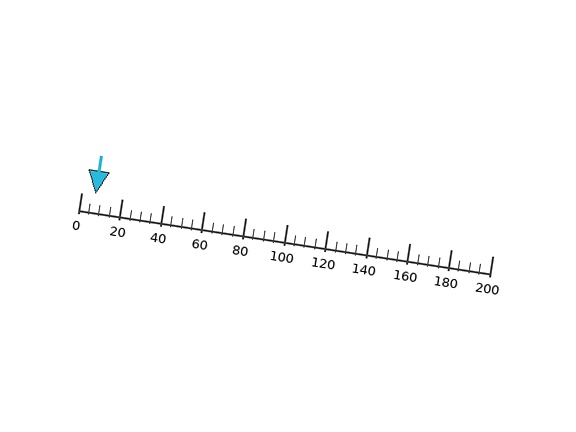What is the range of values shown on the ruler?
The ruler shows values from 0 to 200.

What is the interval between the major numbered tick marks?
The major tick marks are spaced 20 units apart.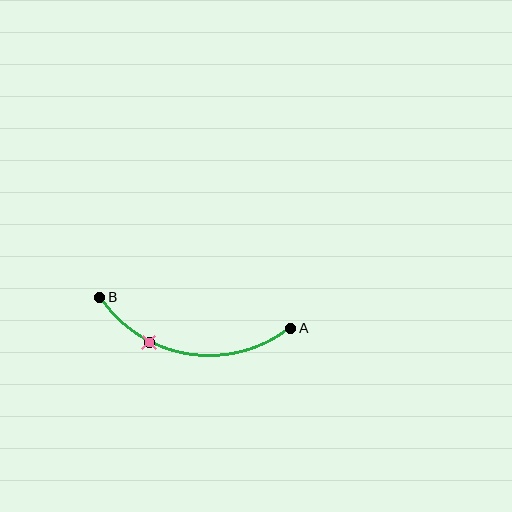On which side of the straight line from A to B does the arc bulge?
The arc bulges below the straight line connecting A and B.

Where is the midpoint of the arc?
The arc midpoint is the point on the curve farthest from the straight line joining A and B. It sits below that line.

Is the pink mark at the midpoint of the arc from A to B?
No. The pink mark lies on the arc but is closer to endpoint B. The arc midpoint would be at the point on the curve equidistant along the arc from both A and B.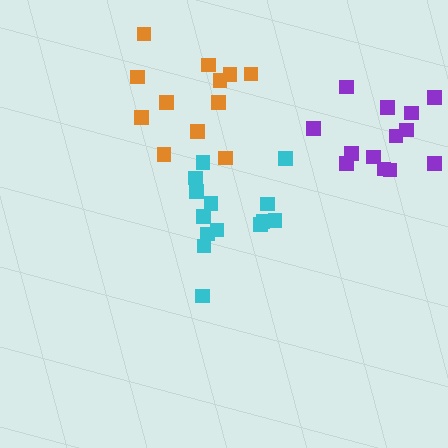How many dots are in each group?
Group 1: 14 dots, Group 2: 12 dots, Group 3: 13 dots (39 total).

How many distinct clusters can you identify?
There are 3 distinct clusters.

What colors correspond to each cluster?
The clusters are colored: cyan, orange, purple.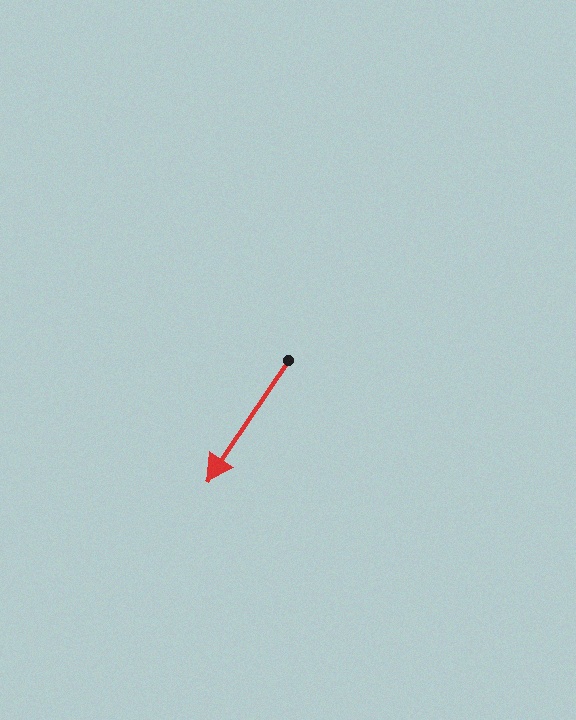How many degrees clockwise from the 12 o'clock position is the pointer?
Approximately 214 degrees.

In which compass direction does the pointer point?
Southwest.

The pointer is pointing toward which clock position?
Roughly 7 o'clock.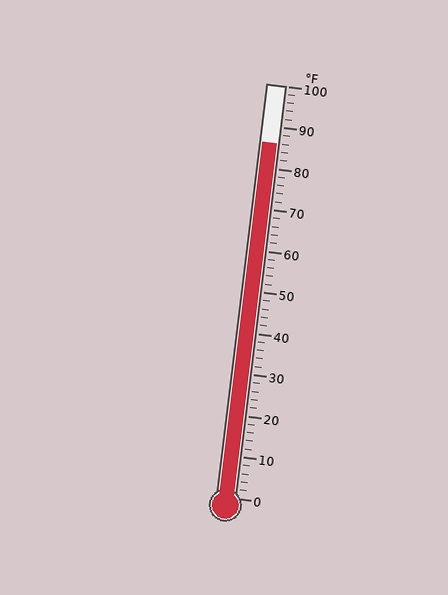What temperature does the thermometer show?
The thermometer shows approximately 86°F.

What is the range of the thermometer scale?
The thermometer scale ranges from 0°F to 100°F.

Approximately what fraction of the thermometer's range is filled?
The thermometer is filled to approximately 85% of its range.